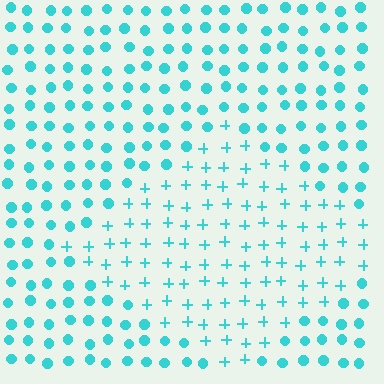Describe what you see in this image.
The image is filled with small cyan elements arranged in a uniform grid. A diamond-shaped region contains plus signs, while the surrounding area contains circles. The boundary is defined purely by the change in element shape.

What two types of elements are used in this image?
The image uses plus signs inside the diamond region and circles outside it.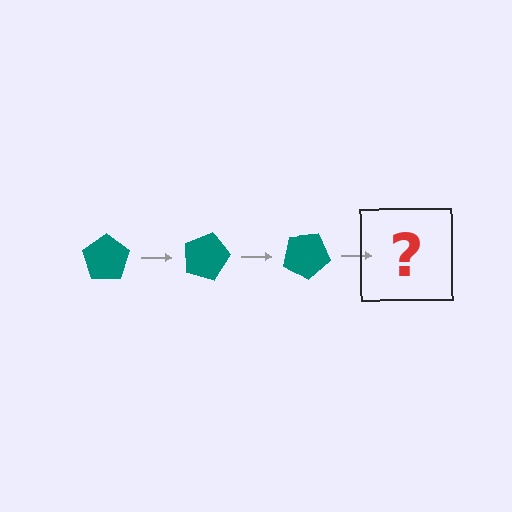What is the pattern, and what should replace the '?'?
The pattern is that the pentagon rotates 15 degrees each step. The '?' should be a teal pentagon rotated 45 degrees.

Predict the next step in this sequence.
The next step is a teal pentagon rotated 45 degrees.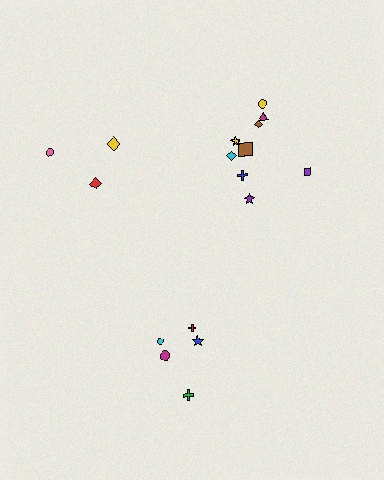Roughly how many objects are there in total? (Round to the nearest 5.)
Roughly 20 objects in total.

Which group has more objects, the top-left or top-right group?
The top-right group.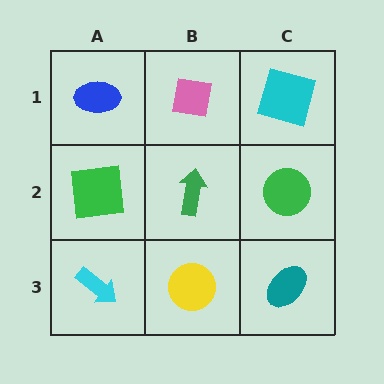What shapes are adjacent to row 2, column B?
A pink square (row 1, column B), a yellow circle (row 3, column B), a green square (row 2, column A), a green circle (row 2, column C).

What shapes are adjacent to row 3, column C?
A green circle (row 2, column C), a yellow circle (row 3, column B).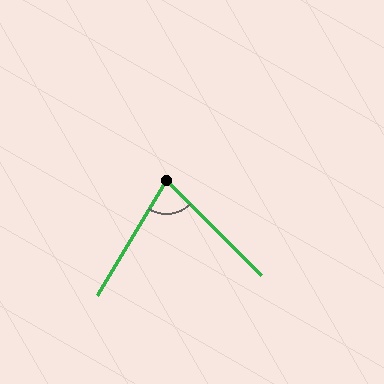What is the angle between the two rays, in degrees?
Approximately 76 degrees.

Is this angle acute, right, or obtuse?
It is acute.